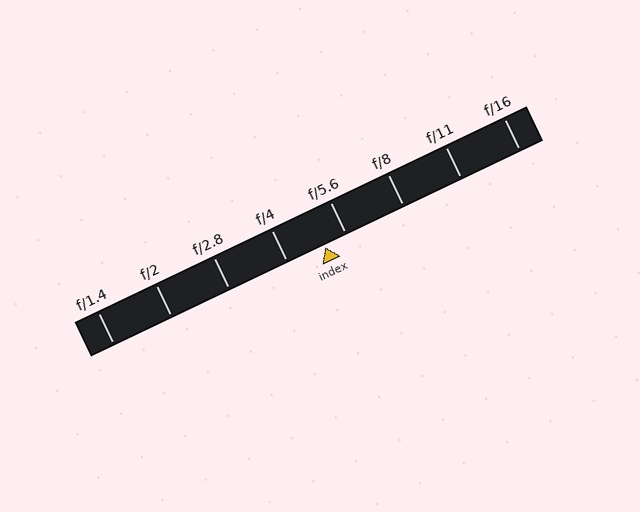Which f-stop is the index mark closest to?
The index mark is closest to f/5.6.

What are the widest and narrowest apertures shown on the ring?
The widest aperture shown is f/1.4 and the narrowest is f/16.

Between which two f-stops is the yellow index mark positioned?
The index mark is between f/4 and f/5.6.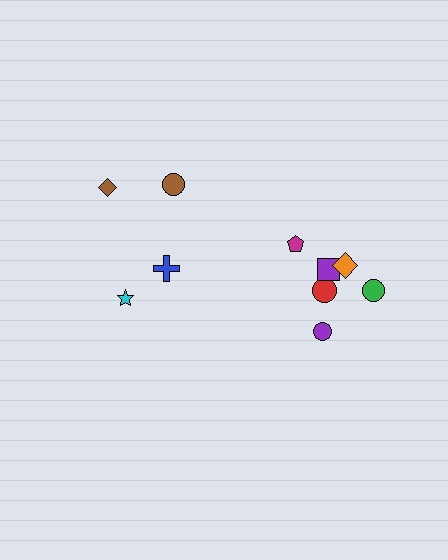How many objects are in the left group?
There are 4 objects.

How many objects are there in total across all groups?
There are 10 objects.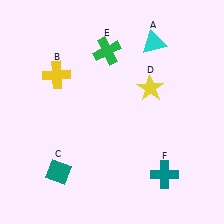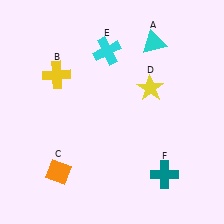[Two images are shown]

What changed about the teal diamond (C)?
In Image 1, C is teal. In Image 2, it changed to orange.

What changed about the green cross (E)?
In Image 1, E is green. In Image 2, it changed to cyan.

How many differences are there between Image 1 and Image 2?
There are 2 differences between the two images.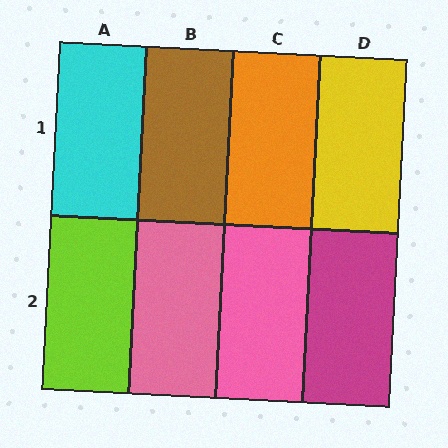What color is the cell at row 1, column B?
Brown.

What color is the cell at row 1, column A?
Cyan.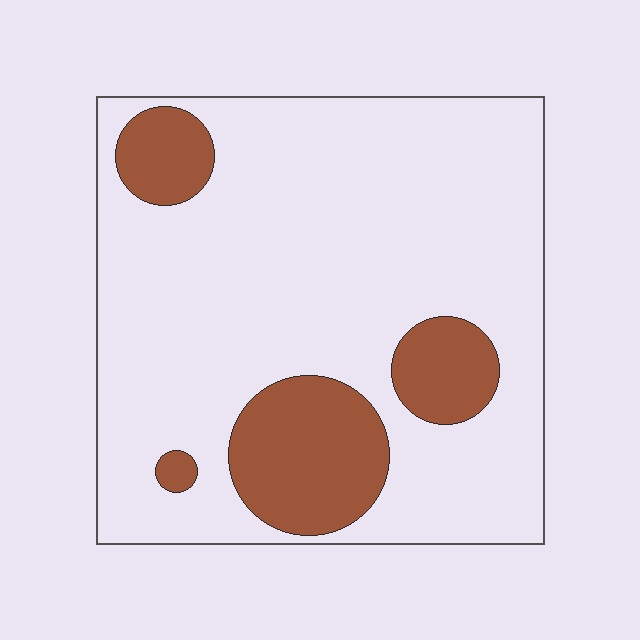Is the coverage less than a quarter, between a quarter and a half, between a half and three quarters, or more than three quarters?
Less than a quarter.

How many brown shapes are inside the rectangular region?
4.